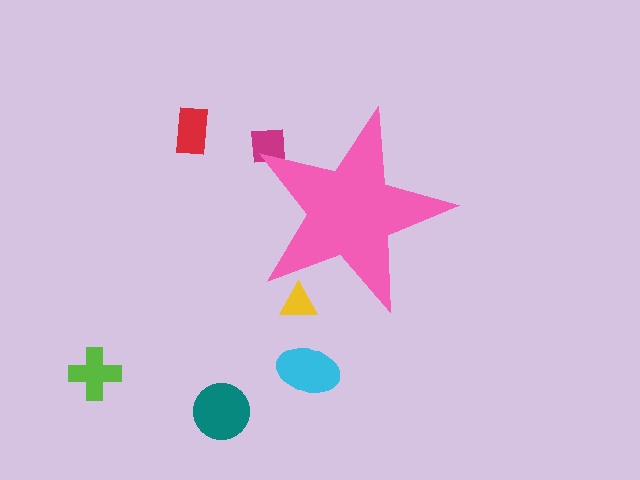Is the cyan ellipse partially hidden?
No, the cyan ellipse is fully visible.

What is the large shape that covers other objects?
A pink star.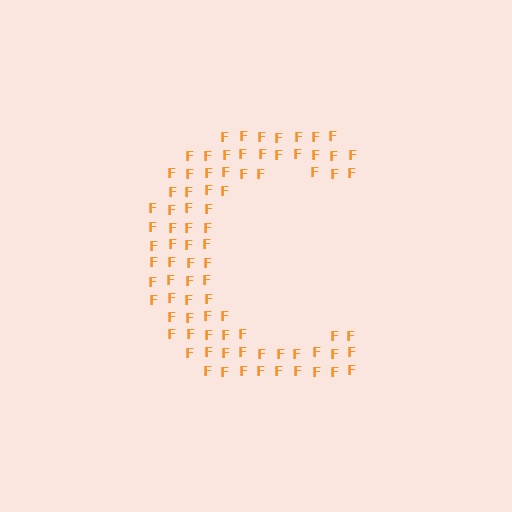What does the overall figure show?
The overall figure shows the letter C.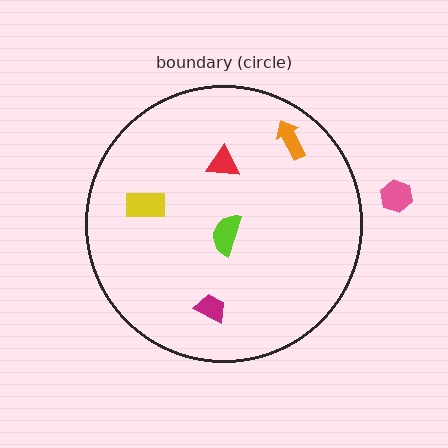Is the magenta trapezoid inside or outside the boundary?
Inside.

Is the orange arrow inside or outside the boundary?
Inside.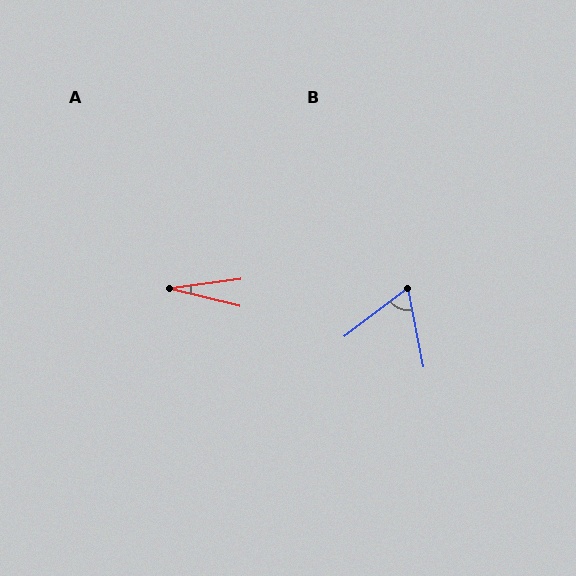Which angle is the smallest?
A, at approximately 21 degrees.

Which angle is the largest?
B, at approximately 64 degrees.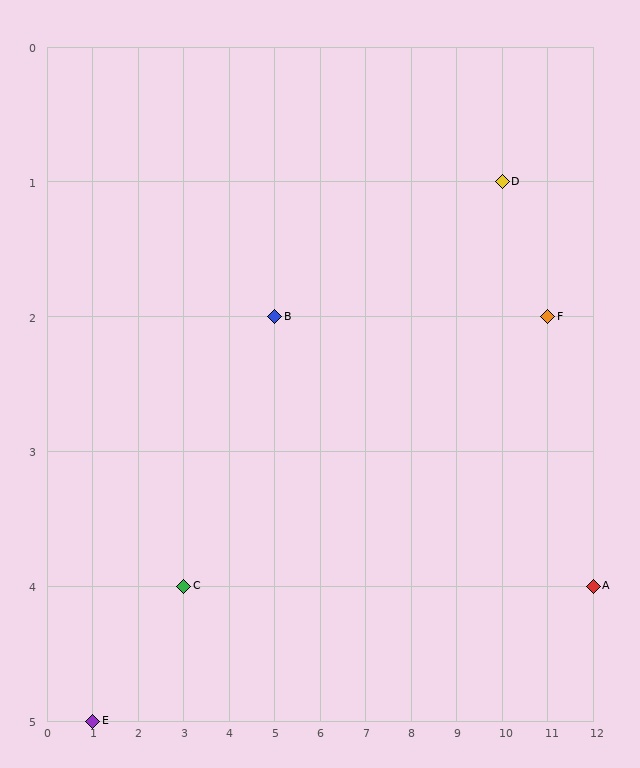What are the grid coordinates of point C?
Point C is at grid coordinates (3, 4).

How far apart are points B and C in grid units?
Points B and C are 2 columns and 2 rows apart (about 2.8 grid units diagonally).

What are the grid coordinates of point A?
Point A is at grid coordinates (12, 4).